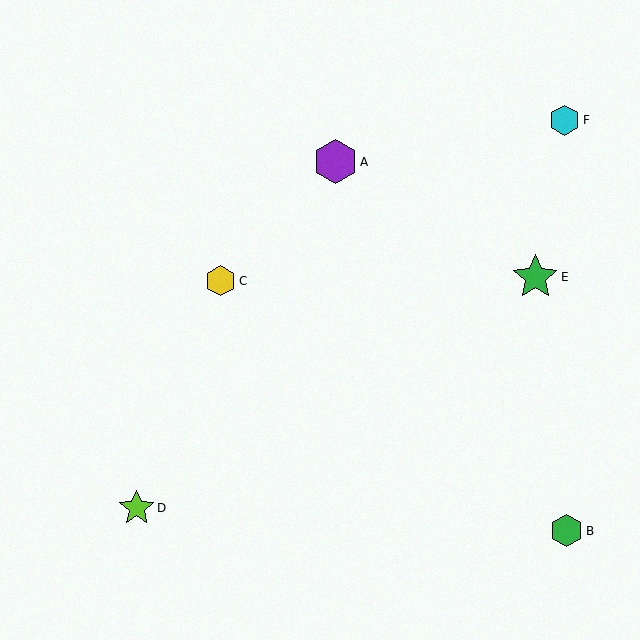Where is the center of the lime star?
The center of the lime star is at (137, 508).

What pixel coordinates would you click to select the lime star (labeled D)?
Click at (137, 508) to select the lime star D.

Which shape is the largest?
The green star (labeled E) is the largest.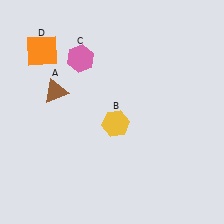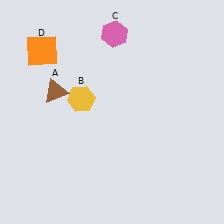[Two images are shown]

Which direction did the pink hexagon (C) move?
The pink hexagon (C) moved right.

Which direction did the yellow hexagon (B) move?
The yellow hexagon (B) moved left.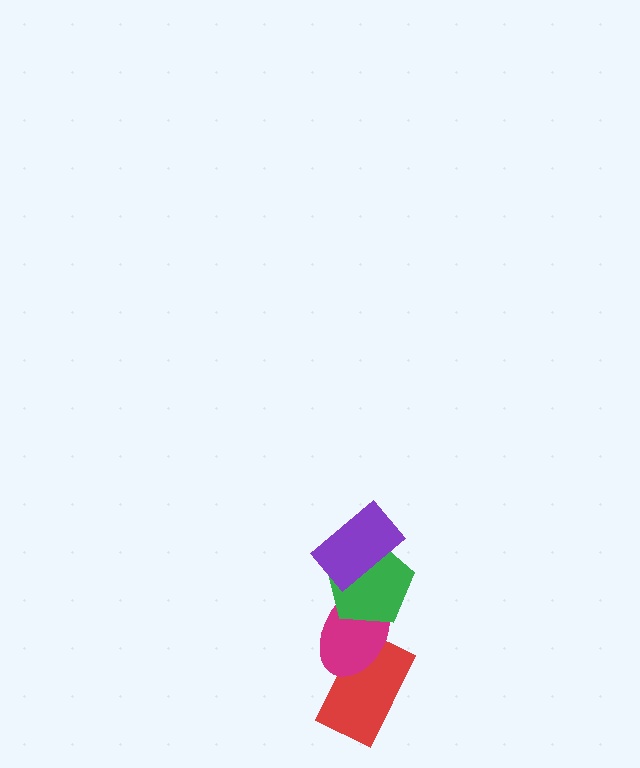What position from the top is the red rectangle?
The red rectangle is 4th from the top.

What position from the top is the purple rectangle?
The purple rectangle is 1st from the top.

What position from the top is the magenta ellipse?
The magenta ellipse is 3rd from the top.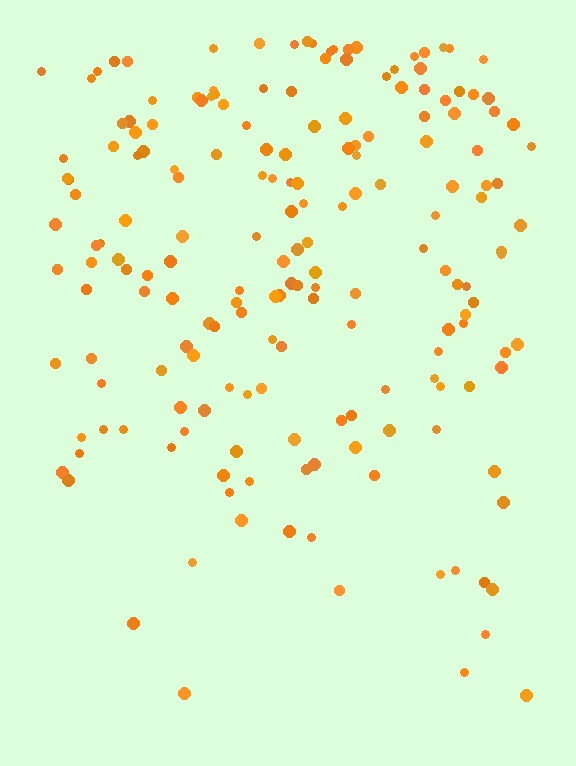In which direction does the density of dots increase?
From bottom to top, with the top side densest.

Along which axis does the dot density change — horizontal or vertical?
Vertical.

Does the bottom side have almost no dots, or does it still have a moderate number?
Still a moderate number, just noticeably fewer than the top.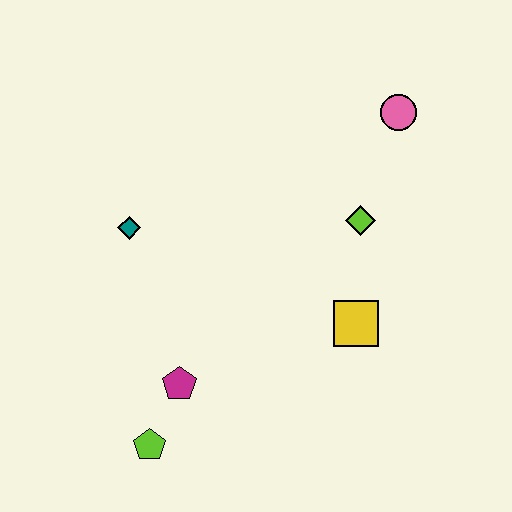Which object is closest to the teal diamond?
The magenta pentagon is closest to the teal diamond.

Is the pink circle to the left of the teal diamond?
No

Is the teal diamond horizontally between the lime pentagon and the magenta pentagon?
No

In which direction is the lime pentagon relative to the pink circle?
The lime pentagon is below the pink circle.